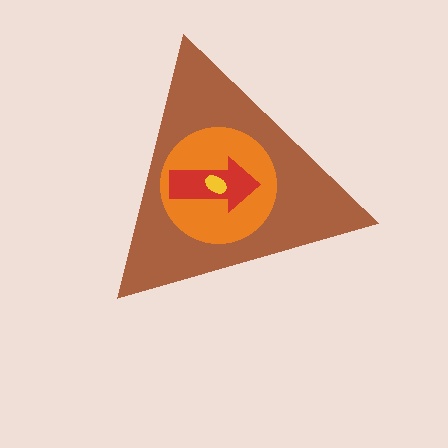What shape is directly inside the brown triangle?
The orange circle.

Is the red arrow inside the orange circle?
Yes.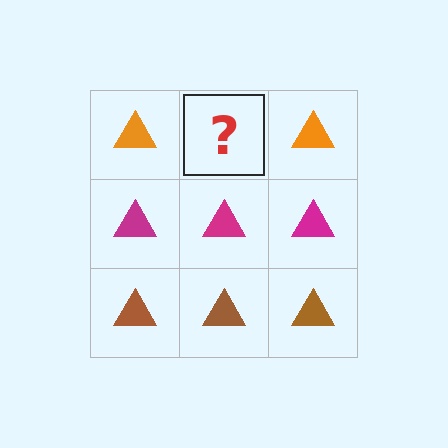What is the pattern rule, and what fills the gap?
The rule is that each row has a consistent color. The gap should be filled with an orange triangle.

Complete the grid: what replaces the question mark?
The question mark should be replaced with an orange triangle.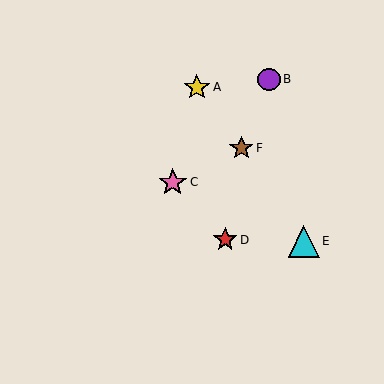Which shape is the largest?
The cyan triangle (labeled E) is the largest.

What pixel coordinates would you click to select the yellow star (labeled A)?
Click at (197, 87) to select the yellow star A.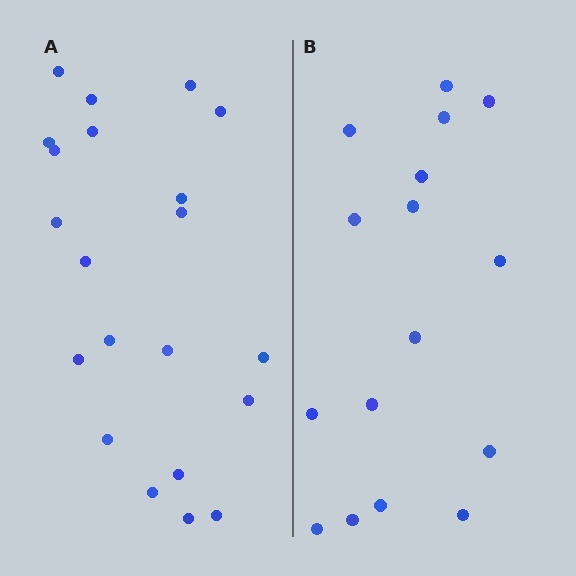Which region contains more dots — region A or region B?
Region A (the left region) has more dots.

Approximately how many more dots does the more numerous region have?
Region A has about 5 more dots than region B.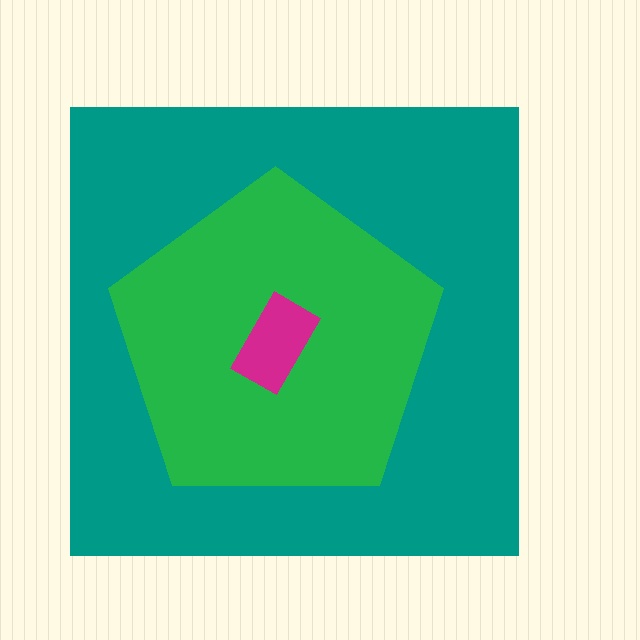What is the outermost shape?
The teal square.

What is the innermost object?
The magenta rectangle.